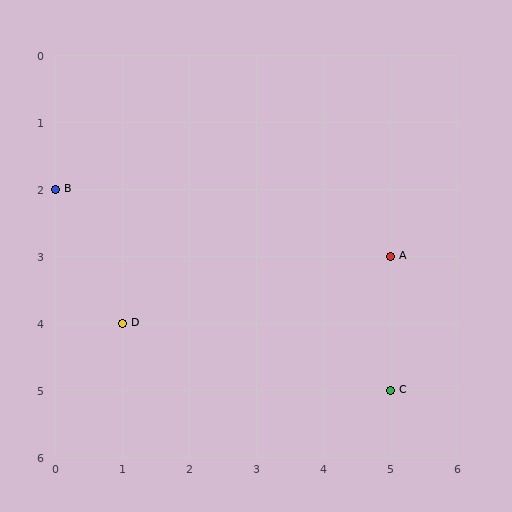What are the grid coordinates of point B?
Point B is at grid coordinates (0, 2).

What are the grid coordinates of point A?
Point A is at grid coordinates (5, 3).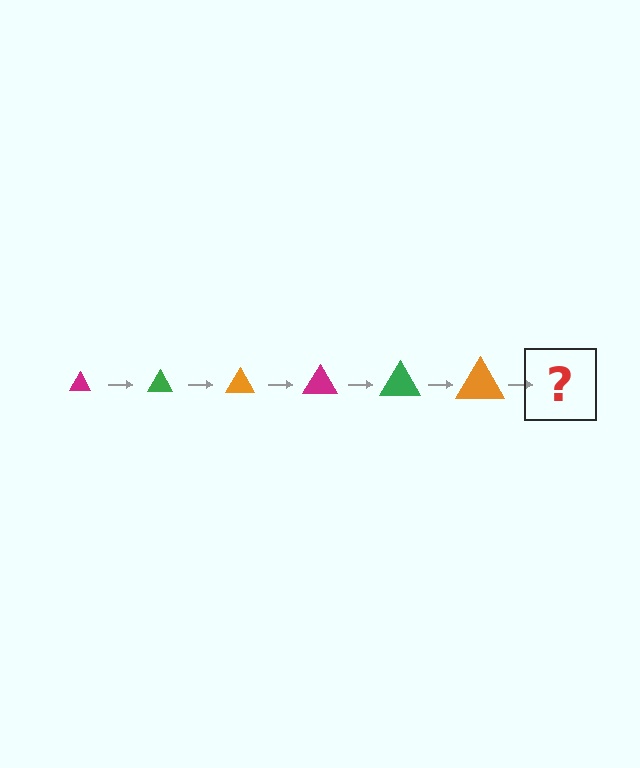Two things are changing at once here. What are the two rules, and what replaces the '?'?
The two rules are that the triangle grows larger each step and the color cycles through magenta, green, and orange. The '?' should be a magenta triangle, larger than the previous one.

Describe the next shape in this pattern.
It should be a magenta triangle, larger than the previous one.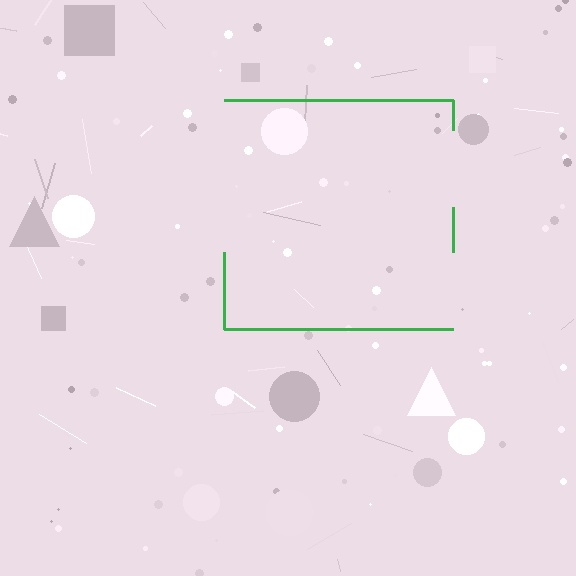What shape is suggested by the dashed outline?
The dashed outline suggests a square.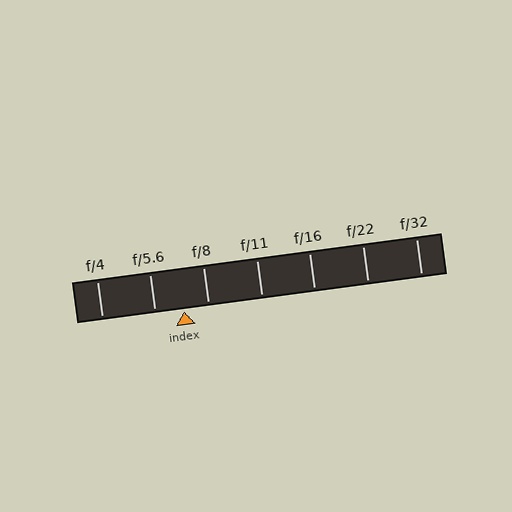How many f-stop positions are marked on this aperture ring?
There are 7 f-stop positions marked.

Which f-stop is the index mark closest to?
The index mark is closest to f/8.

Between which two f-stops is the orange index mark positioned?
The index mark is between f/5.6 and f/8.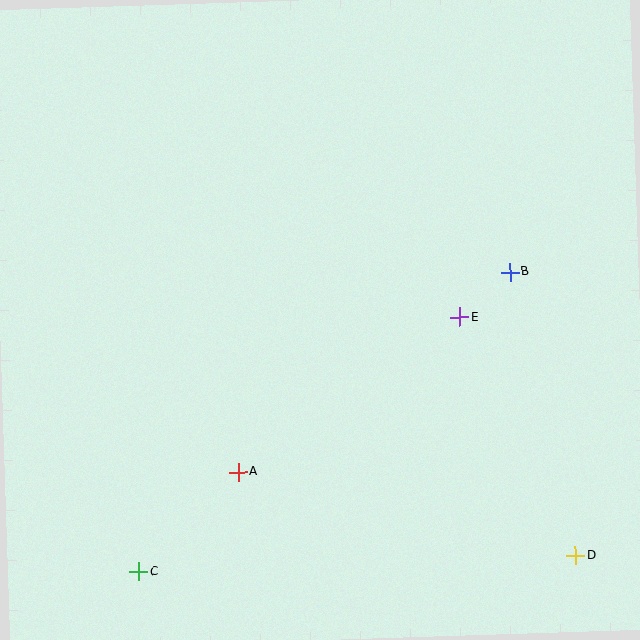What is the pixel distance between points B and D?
The distance between B and D is 291 pixels.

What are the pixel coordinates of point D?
Point D is at (575, 556).